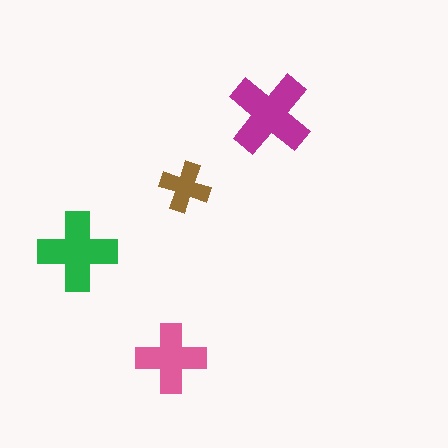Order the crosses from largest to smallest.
the magenta one, the green one, the pink one, the brown one.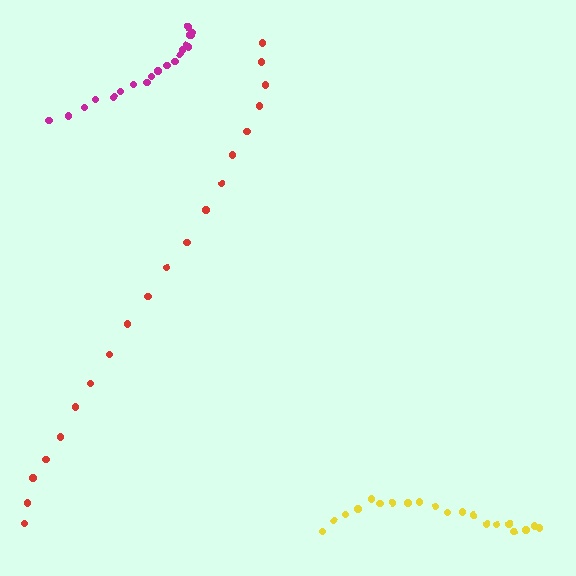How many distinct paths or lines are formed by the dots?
There are 3 distinct paths.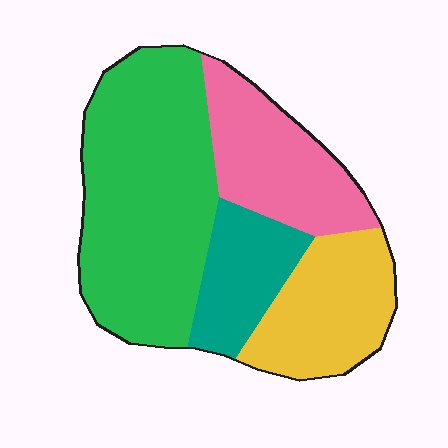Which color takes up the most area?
Green, at roughly 45%.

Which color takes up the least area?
Teal, at roughly 15%.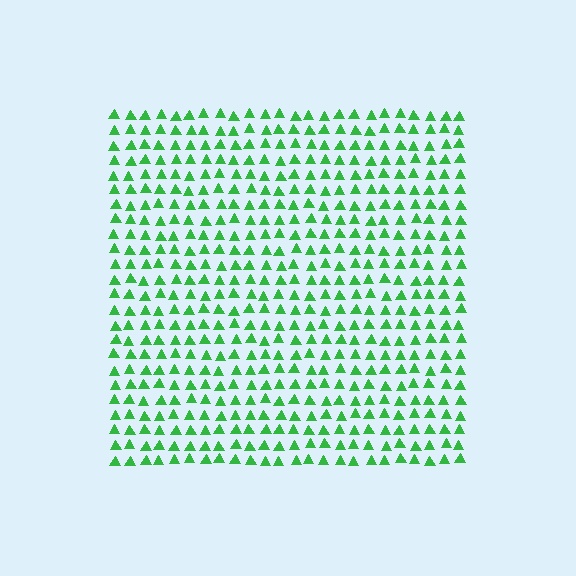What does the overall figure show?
The overall figure shows a square.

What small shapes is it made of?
It is made of small triangles.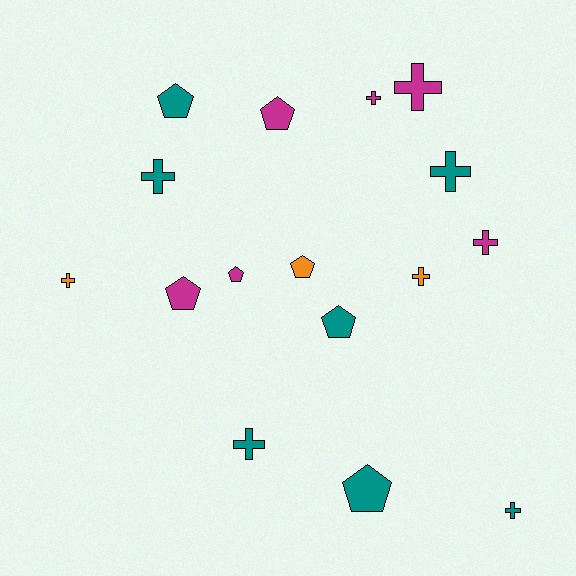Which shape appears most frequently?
Cross, with 9 objects.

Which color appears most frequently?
Teal, with 7 objects.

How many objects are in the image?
There are 16 objects.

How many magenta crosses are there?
There are 3 magenta crosses.